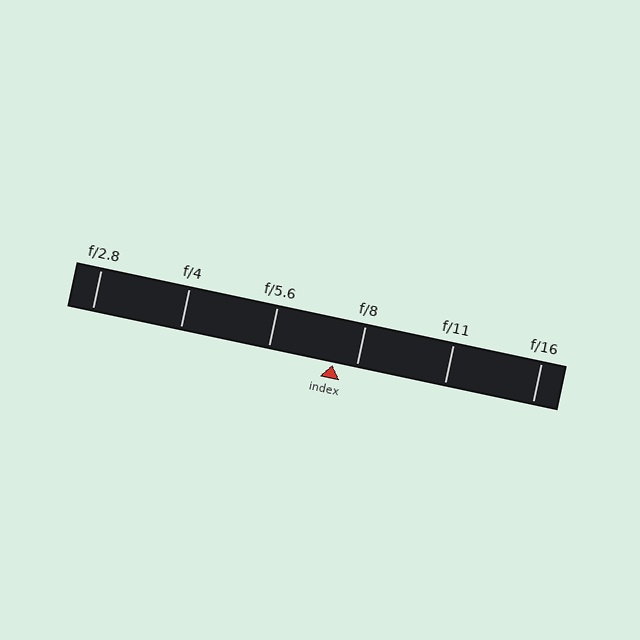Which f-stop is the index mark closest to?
The index mark is closest to f/8.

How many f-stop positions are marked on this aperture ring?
There are 6 f-stop positions marked.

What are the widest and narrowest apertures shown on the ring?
The widest aperture shown is f/2.8 and the narrowest is f/16.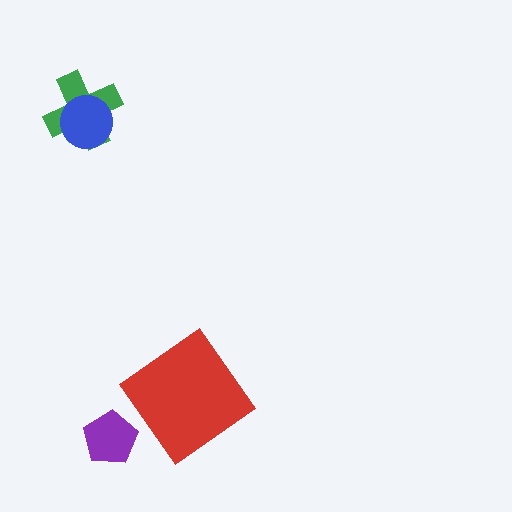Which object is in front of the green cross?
The blue circle is in front of the green cross.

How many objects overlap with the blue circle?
1 object overlaps with the blue circle.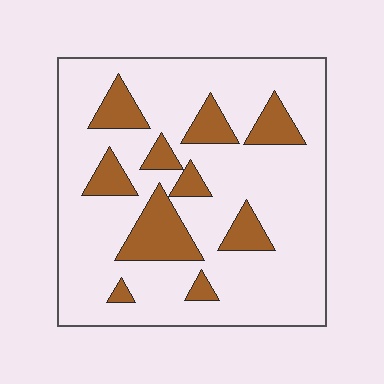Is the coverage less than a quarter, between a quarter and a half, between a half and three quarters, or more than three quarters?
Less than a quarter.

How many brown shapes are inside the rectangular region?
10.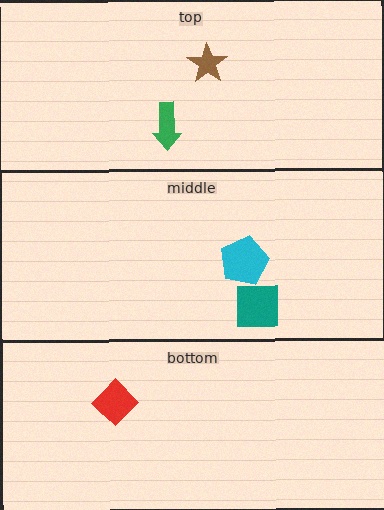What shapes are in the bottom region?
The red diamond.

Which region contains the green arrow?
The top region.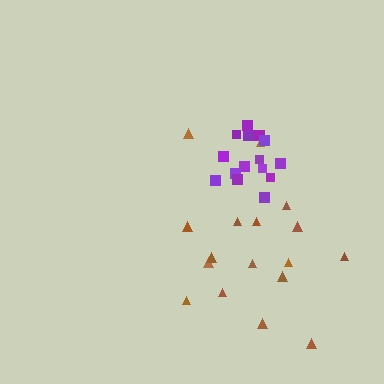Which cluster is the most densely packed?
Purple.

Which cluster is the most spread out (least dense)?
Brown.